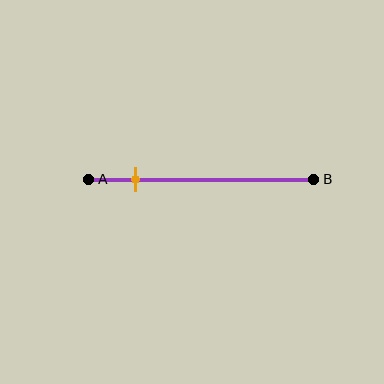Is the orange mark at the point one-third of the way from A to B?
No, the mark is at about 20% from A, not at the 33% one-third point.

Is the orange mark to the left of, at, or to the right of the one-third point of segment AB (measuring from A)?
The orange mark is to the left of the one-third point of segment AB.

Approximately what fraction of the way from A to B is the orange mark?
The orange mark is approximately 20% of the way from A to B.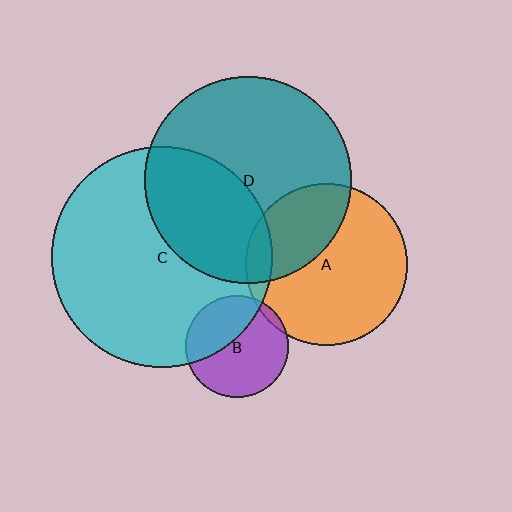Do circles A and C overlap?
Yes.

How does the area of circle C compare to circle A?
Approximately 1.9 times.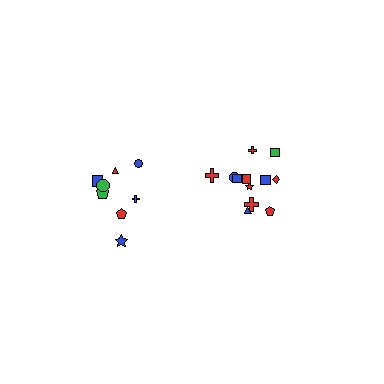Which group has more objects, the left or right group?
The right group.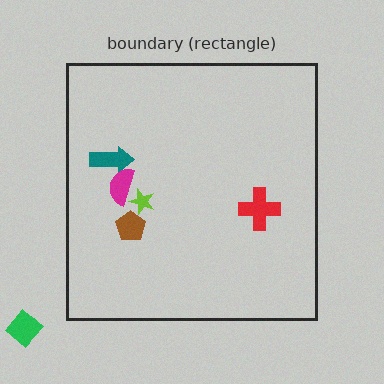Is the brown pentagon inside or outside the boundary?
Inside.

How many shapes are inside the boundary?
5 inside, 1 outside.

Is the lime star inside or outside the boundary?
Inside.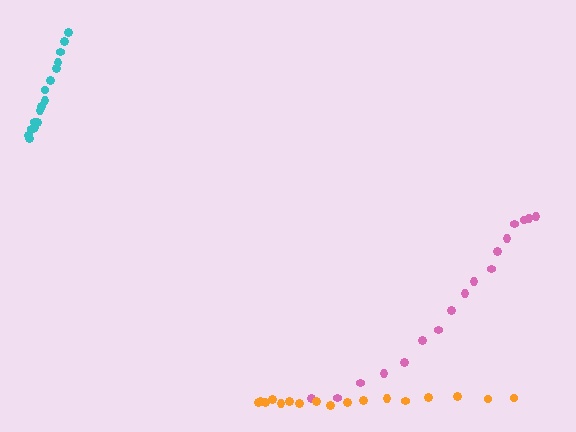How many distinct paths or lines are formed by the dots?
There are 3 distinct paths.